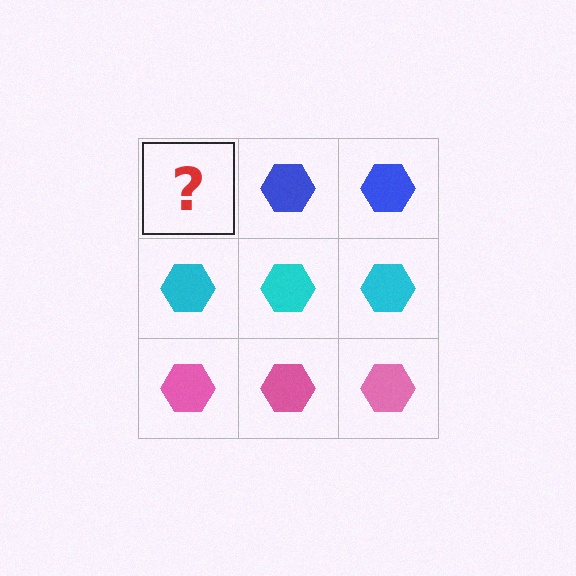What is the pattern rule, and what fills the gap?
The rule is that each row has a consistent color. The gap should be filled with a blue hexagon.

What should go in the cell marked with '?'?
The missing cell should contain a blue hexagon.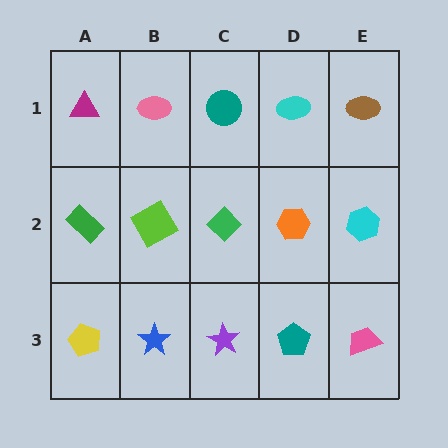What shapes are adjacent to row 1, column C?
A green diamond (row 2, column C), a pink ellipse (row 1, column B), a cyan ellipse (row 1, column D).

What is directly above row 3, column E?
A cyan hexagon.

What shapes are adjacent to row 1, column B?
A lime square (row 2, column B), a magenta triangle (row 1, column A), a teal circle (row 1, column C).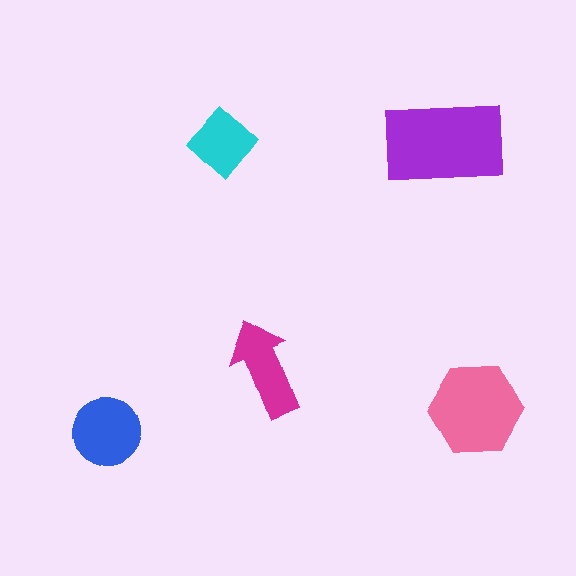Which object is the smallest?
The cyan diamond.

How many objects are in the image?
There are 5 objects in the image.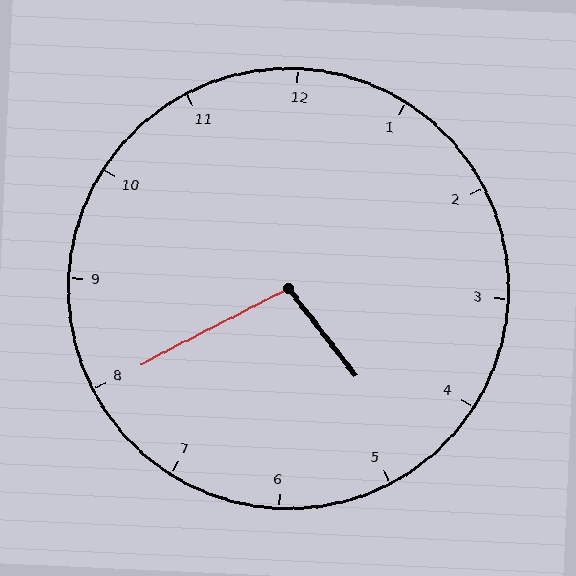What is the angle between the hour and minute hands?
Approximately 100 degrees.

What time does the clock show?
4:40.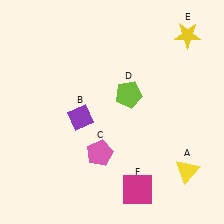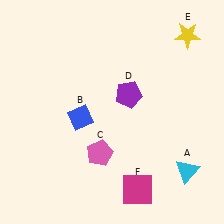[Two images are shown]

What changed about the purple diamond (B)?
In Image 1, B is purple. In Image 2, it changed to blue.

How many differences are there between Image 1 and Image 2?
There are 3 differences between the two images.